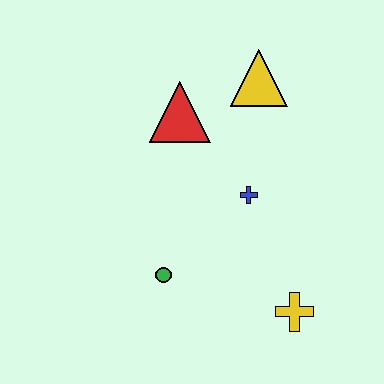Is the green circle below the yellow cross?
No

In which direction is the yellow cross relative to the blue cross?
The yellow cross is below the blue cross.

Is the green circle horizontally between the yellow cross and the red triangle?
No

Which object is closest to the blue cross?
The red triangle is closest to the blue cross.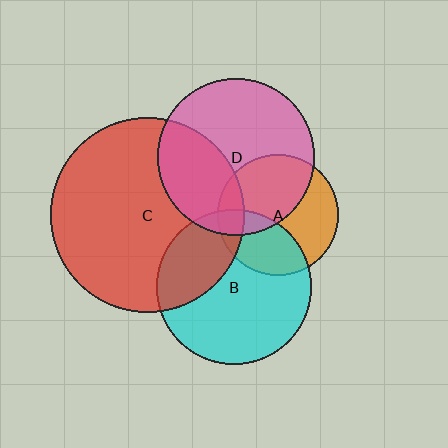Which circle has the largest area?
Circle C (red).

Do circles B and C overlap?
Yes.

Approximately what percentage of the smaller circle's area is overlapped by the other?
Approximately 30%.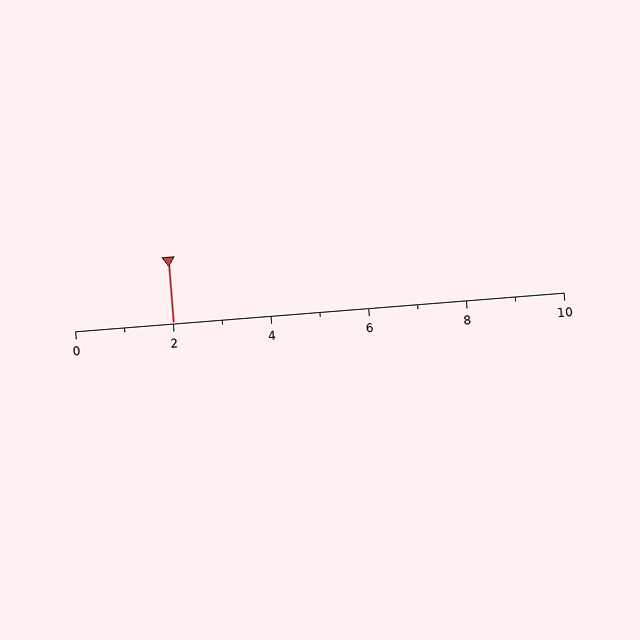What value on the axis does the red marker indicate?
The marker indicates approximately 2.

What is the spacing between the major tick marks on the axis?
The major ticks are spaced 2 apart.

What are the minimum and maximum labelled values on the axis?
The axis runs from 0 to 10.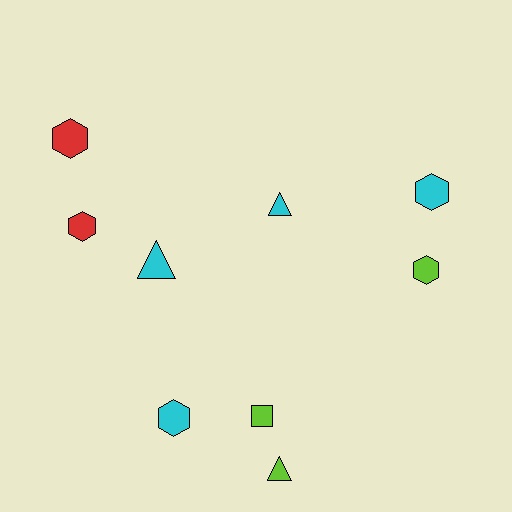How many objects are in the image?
There are 9 objects.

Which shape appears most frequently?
Hexagon, with 5 objects.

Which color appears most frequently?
Cyan, with 4 objects.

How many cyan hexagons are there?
There are 2 cyan hexagons.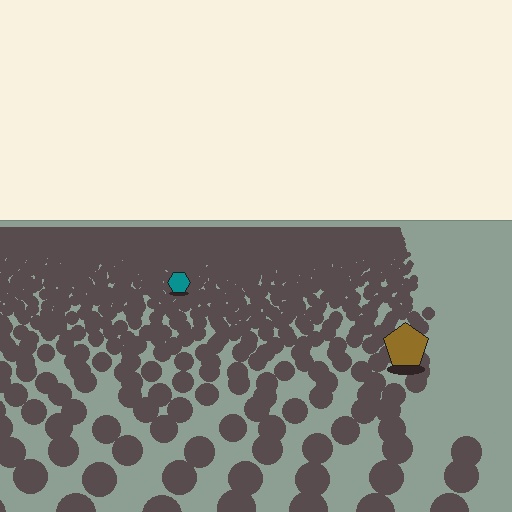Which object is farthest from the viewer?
The teal hexagon is farthest from the viewer. It appears smaller and the ground texture around it is denser.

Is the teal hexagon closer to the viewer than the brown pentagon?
No. The brown pentagon is closer — you can tell from the texture gradient: the ground texture is coarser near it.